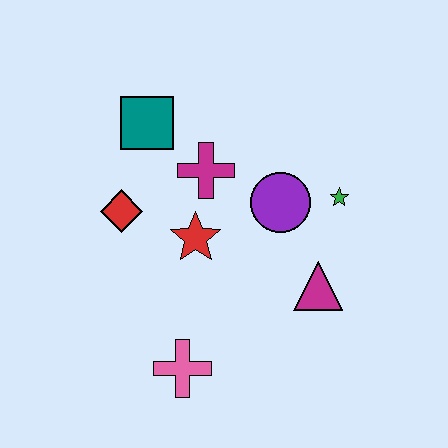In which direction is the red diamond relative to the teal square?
The red diamond is below the teal square.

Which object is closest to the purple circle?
The green star is closest to the purple circle.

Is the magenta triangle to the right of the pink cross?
Yes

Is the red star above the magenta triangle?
Yes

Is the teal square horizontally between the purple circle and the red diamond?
Yes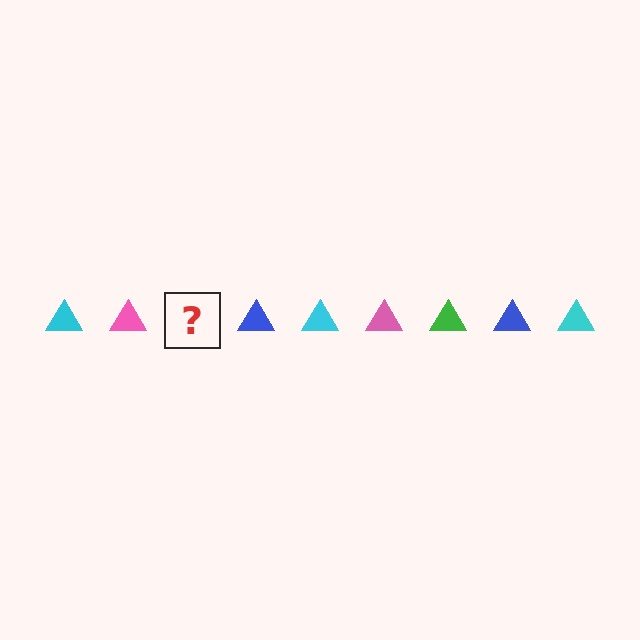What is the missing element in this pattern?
The missing element is a green triangle.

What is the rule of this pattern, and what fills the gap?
The rule is that the pattern cycles through cyan, pink, green, blue triangles. The gap should be filled with a green triangle.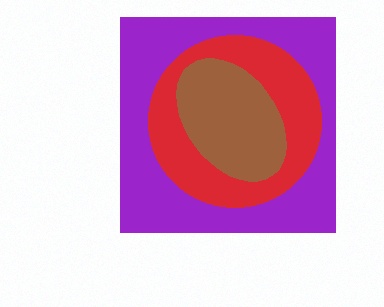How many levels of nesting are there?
3.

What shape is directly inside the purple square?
The red circle.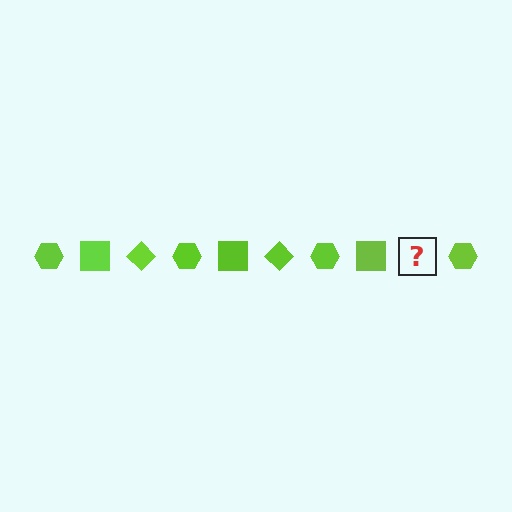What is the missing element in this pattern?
The missing element is a lime diamond.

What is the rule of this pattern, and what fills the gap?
The rule is that the pattern cycles through hexagon, square, diamond shapes in lime. The gap should be filled with a lime diamond.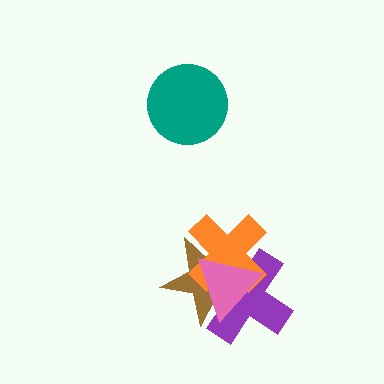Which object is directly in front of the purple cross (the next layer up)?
The orange cross is directly in front of the purple cross.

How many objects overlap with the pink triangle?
3 objects overlap with the pink triangle.